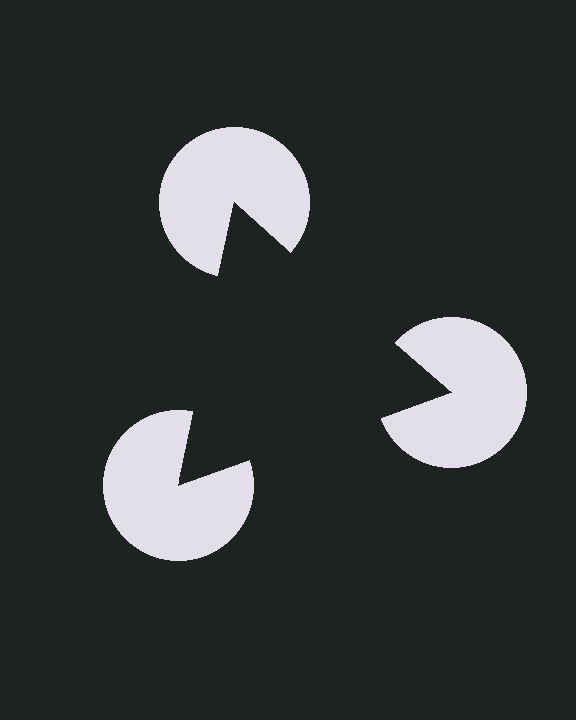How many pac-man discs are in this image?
There are 3 — one at each vertex of the illusory triangle.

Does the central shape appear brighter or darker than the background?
It typically appears slightly darker than the background, even though no actual brightness change is drawn.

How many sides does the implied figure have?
3 sides.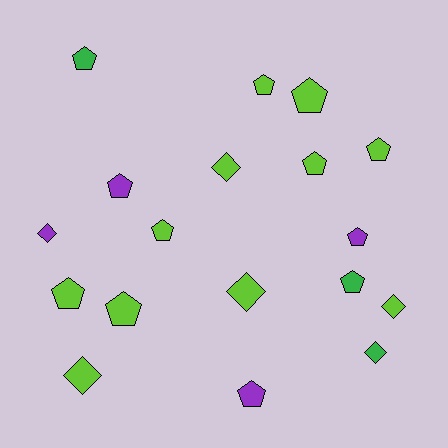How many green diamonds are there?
There is 1 green diamond.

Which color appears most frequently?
Lime, with 11 objects.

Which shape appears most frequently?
Pentagon, with 12 objects.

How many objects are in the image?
There are 18 objects.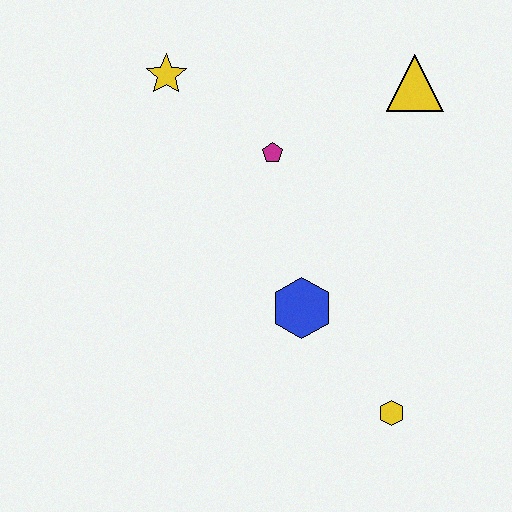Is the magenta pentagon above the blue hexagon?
Yes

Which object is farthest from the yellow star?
The yellow hexagon is farthest from the yellow star.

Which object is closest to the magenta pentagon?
The yellow star is closest to the magenta pentagon.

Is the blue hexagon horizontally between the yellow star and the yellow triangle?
Yes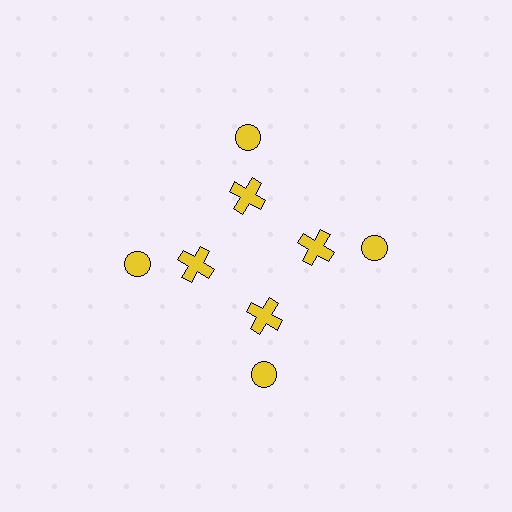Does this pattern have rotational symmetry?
Yes, this pattern has 4-fold rotational symmetry. It looks the same after rotating 90 degrees around the center.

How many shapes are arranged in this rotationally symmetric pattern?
There are 8 shapes, arranged in 4 groups of 2.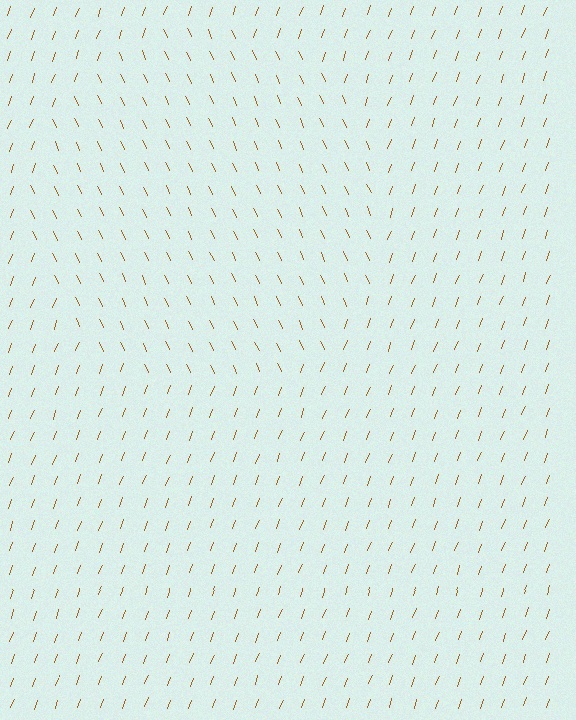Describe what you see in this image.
The image is filled with small brown line segments. A circle region in the image has lines oriented differently from the surrounding lines, creating a visible texture boundary.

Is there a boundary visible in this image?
Yes, there is a texture boundary formed by a change in line orientation.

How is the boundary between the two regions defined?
The boundary is defined purely by a change in line orientation (approximately 45 degrees difference). All lines are the same color and thickness.